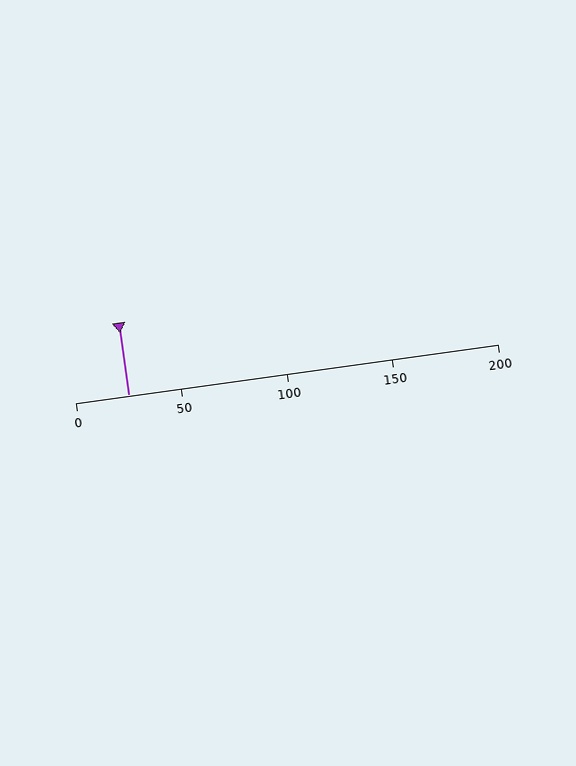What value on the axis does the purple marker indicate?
The marker indicates approximately 25.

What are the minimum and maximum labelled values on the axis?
The axis runs from 0 to 200.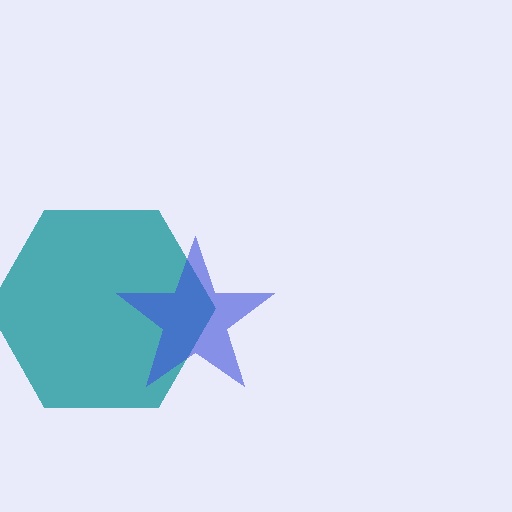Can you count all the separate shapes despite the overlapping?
Yes, there are 2 separate shapes.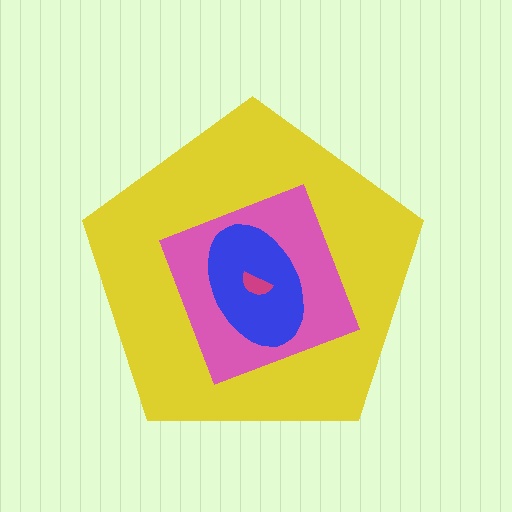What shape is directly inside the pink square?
The blue ellipse.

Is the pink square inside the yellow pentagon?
Yes.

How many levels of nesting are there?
4.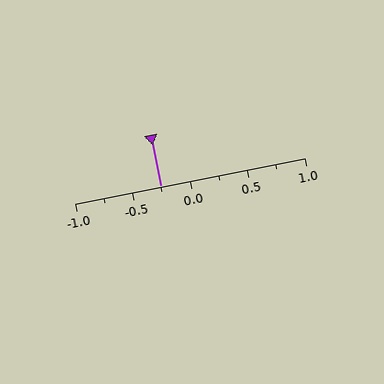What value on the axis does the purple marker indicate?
The marker indicates approximately -0.25.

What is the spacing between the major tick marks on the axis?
The major ticks are spaced 0.5 apart.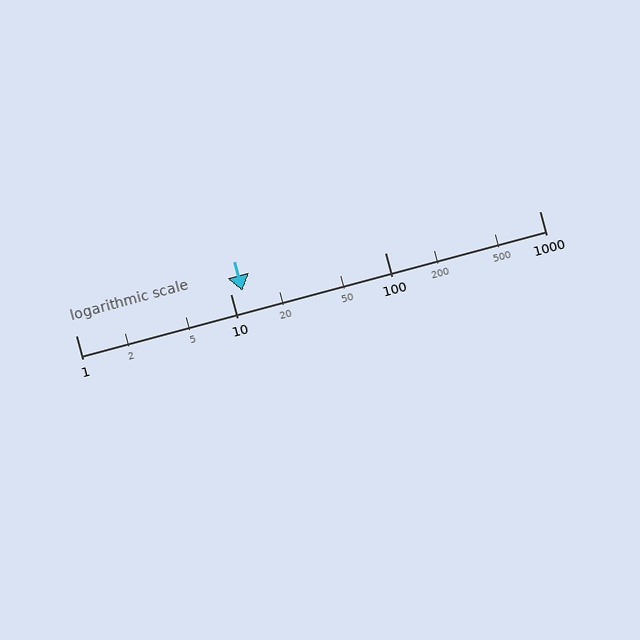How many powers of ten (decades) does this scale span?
The scale spans 3 decades, from 1 to 1000.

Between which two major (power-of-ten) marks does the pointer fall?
The pointer is between 10 and 100.